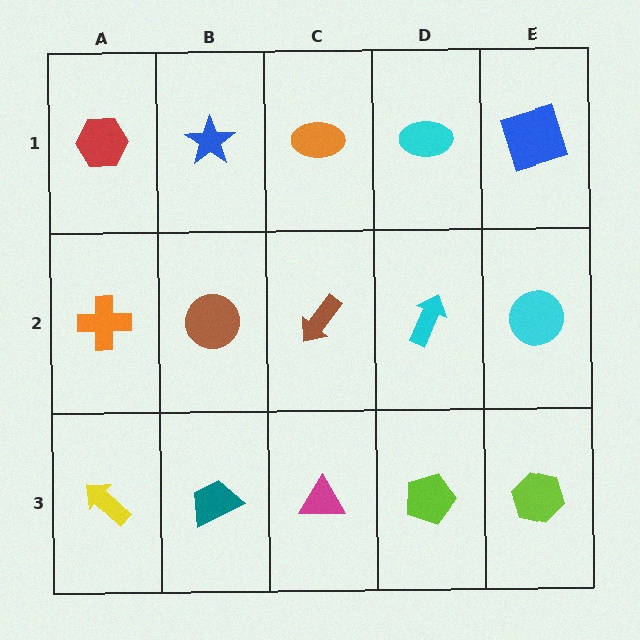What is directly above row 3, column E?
A cyan circle.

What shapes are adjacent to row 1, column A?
An orange cross (row 2, column A), a blue star (row 1, column B).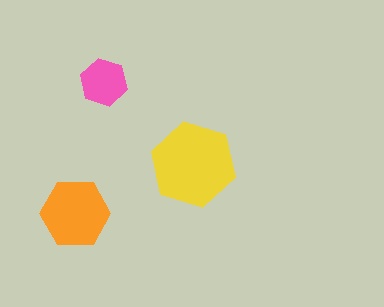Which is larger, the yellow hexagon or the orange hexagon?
The yellow one.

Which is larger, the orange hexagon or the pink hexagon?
The orange one.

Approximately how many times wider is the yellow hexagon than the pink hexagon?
About 2 times wider.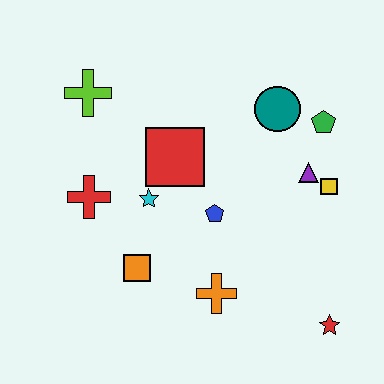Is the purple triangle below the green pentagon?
Yes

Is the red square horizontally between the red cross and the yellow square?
Yes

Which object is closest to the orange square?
The cyan star is closest to the orange square.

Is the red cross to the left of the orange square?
Yes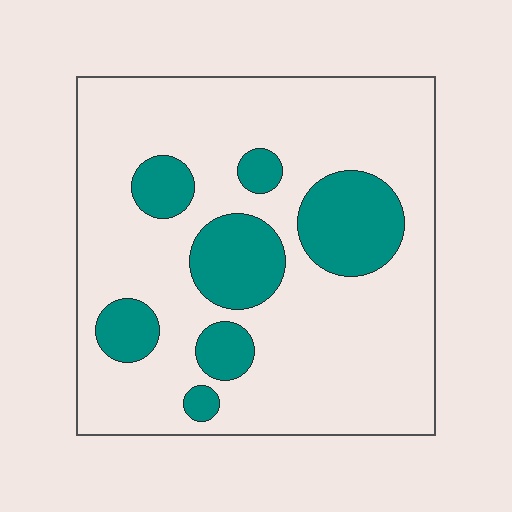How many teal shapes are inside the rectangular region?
7.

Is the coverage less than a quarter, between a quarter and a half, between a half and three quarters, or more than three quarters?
Less than a quarter.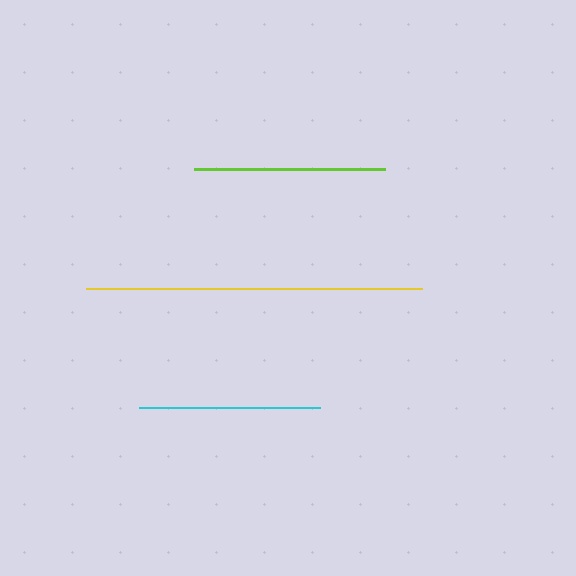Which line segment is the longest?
The yellow line is the longest at approximately 336 pixels.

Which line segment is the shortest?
The cyan line is the shortest at approximately 181 pixels.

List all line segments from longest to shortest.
From longest to shortest: yellow, lime, cyan.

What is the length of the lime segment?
The lime segment is approximately 191 pixels long.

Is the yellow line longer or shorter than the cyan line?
The yellow line is longer than the cyan line.